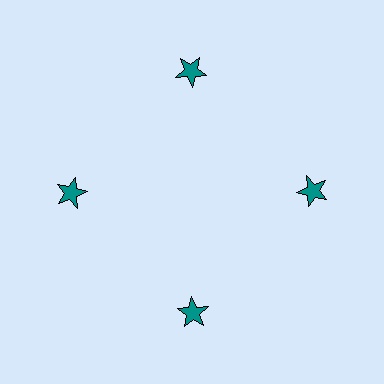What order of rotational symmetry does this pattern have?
This pattern has 4-fold rotational symmetry.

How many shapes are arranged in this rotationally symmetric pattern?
There are 4 shapes, arranged in 4 groups of 1.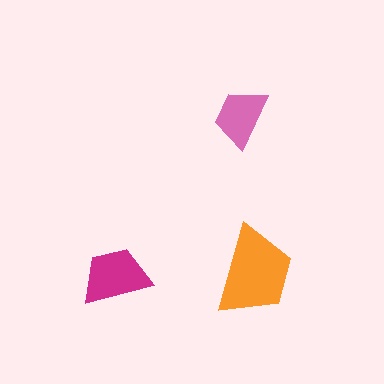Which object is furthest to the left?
The magenta trapezoid is leftmost.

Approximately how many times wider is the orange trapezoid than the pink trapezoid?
About 1.5 times wider.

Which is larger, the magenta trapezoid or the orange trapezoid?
The orange one.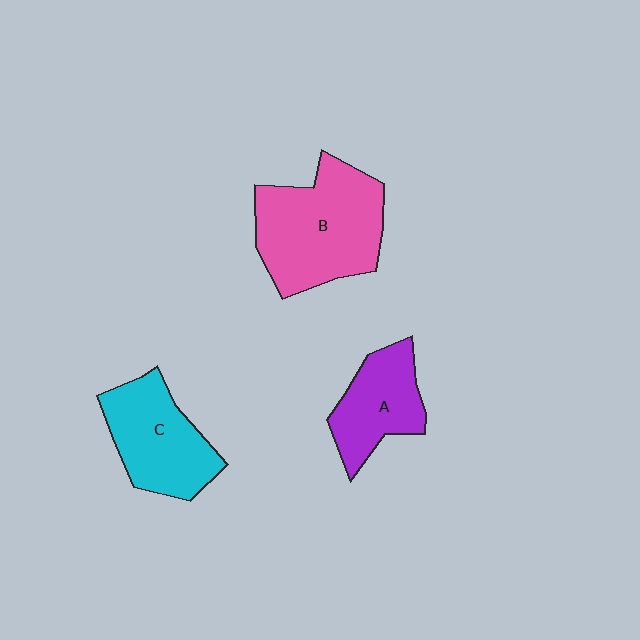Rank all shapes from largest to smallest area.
From largest to smallest: B (pink), C (cyan), A (purple).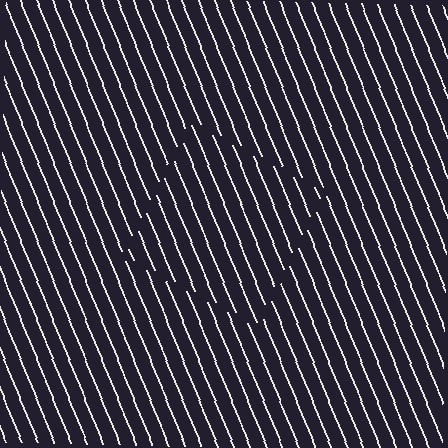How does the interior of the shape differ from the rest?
The interior of the shape contains the same grating, shifted by half a period — the contour is defined by the phase discontinuity where line-ends from the inner and outer gratings abut.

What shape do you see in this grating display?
An illusory square. The interior of the shape contains the same grating, shifted by half a period — the contour is defined by the phase discontinuity where line-ends from the inner and outer gratings abut.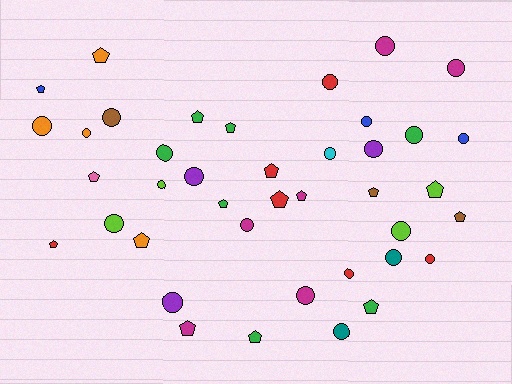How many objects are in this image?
There are 40 objects.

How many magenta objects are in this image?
There are 6 magenta objects.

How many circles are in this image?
There are 23 circles.